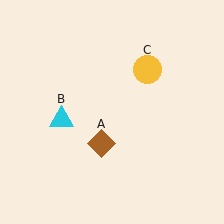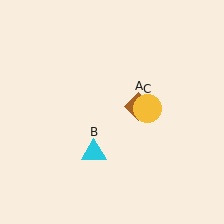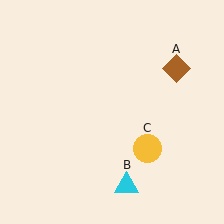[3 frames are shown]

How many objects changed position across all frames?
3 objects changed position: brown diamond (object A), cyan triangle (object B), yellow circle (object C).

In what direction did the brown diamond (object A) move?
The brown diamond (object A) moved up and to the right.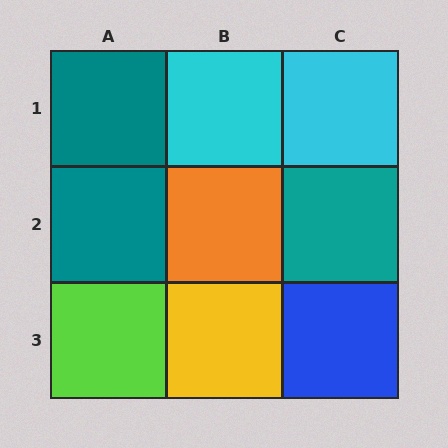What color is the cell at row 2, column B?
Orange.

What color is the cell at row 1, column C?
Cyan.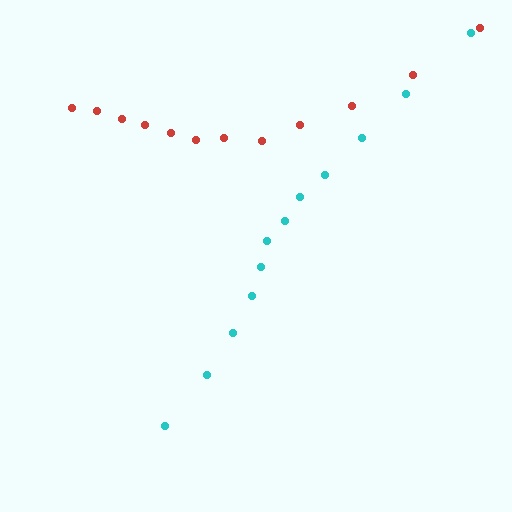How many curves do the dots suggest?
There are 2 distinct paths.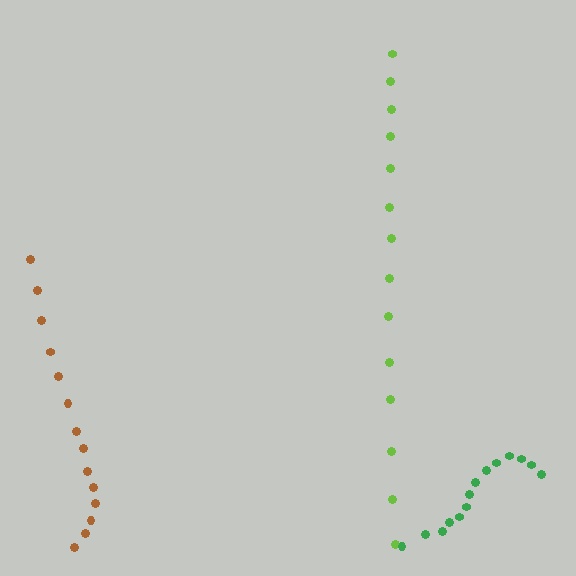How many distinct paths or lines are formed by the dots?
There are 3 distinct paths.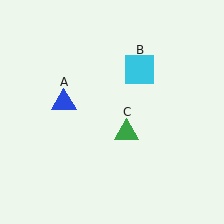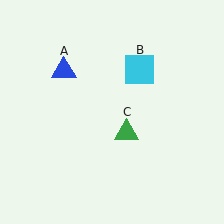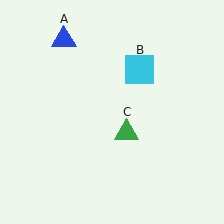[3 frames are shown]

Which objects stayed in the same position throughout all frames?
Cyan square (object B) and green triangle (object C) remained stationary.